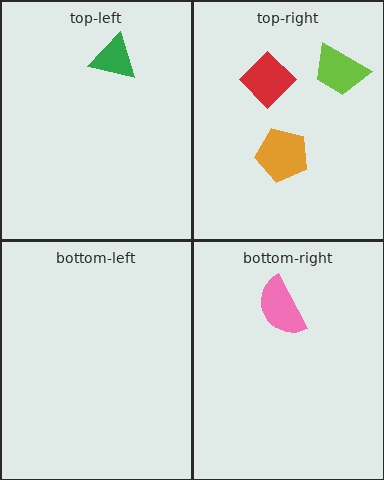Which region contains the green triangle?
The top-left region.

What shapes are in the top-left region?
The green triangle.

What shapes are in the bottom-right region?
The pink semicircle.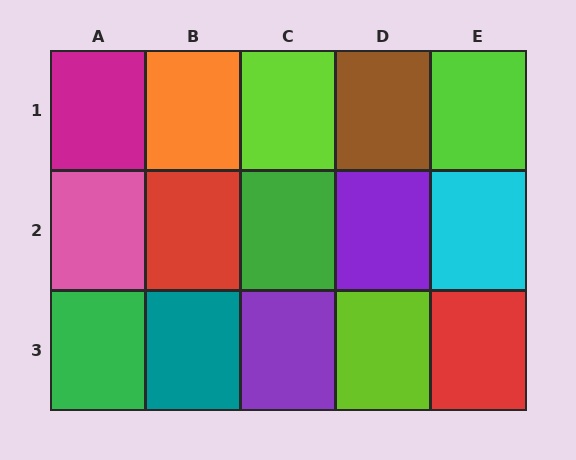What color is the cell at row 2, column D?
Purple.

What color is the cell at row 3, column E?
Red.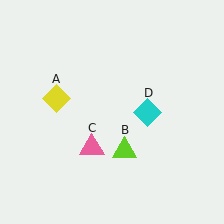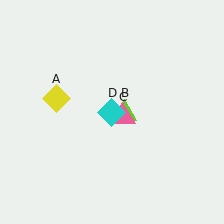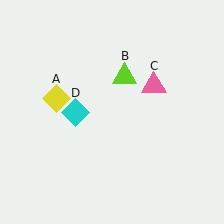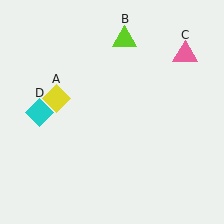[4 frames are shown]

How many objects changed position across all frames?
3 objects changed position: lime triangle (object B), pink triangle (object C), cyan diamond (object D).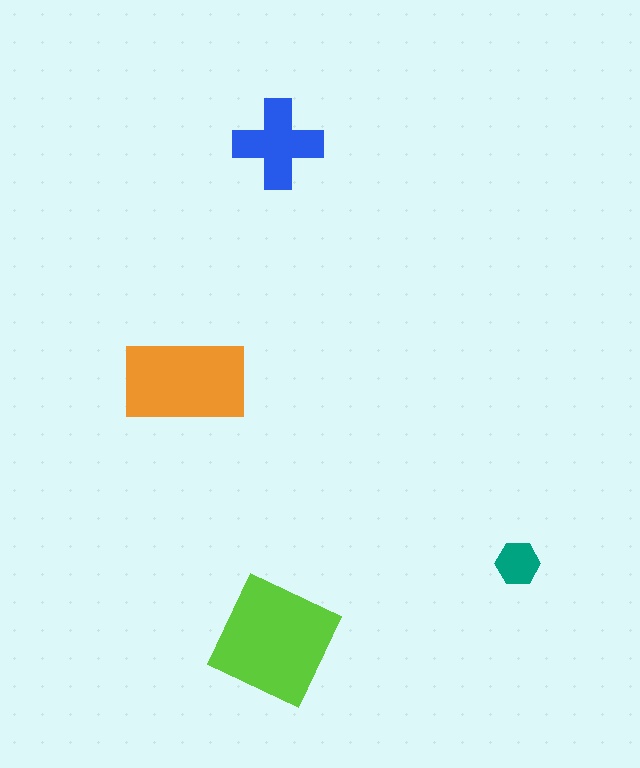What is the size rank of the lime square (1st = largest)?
1st.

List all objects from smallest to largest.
The teal hexagon, the blue cross, the orange rectangle, the lime square.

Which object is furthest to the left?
The orange rectangle is leftmost.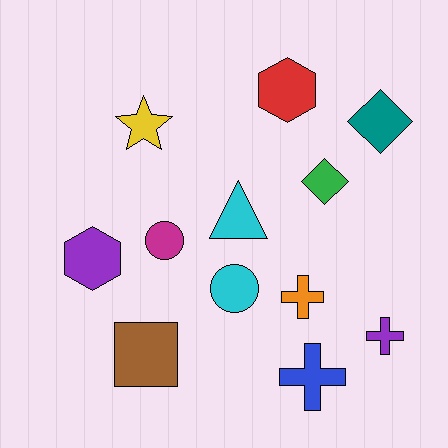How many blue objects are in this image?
There is 1 blue object.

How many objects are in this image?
There are 12 objects.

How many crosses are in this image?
There are 3 crosses.